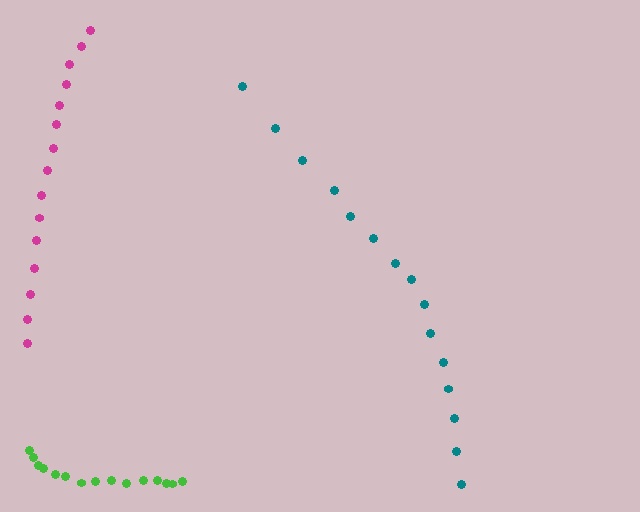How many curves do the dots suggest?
There are 3 distinct paths.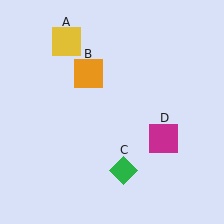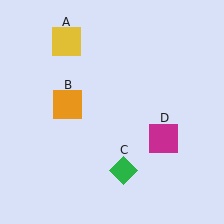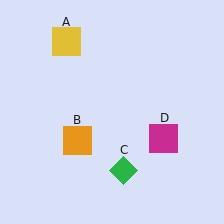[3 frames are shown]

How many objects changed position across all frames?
1 object changed position: orange square (object B).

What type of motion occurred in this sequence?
The orange square (object B) rotated counterclockwise around the center of the scene.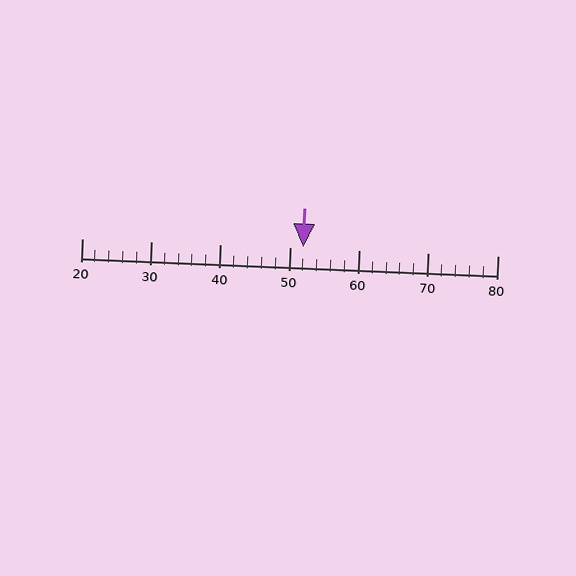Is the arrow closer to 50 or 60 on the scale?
The arrow is closer to 50.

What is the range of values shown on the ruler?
The ruler shows values from 20 to 80.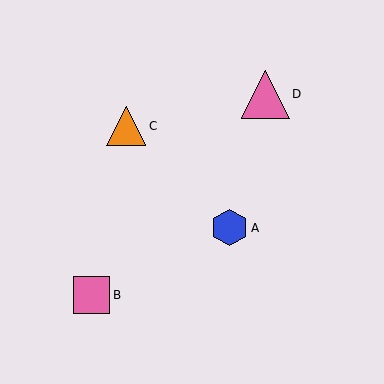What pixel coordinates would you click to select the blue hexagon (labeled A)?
Click at (229, 228) to select the blue hexagon A.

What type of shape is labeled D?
Shape D is a pink triangle.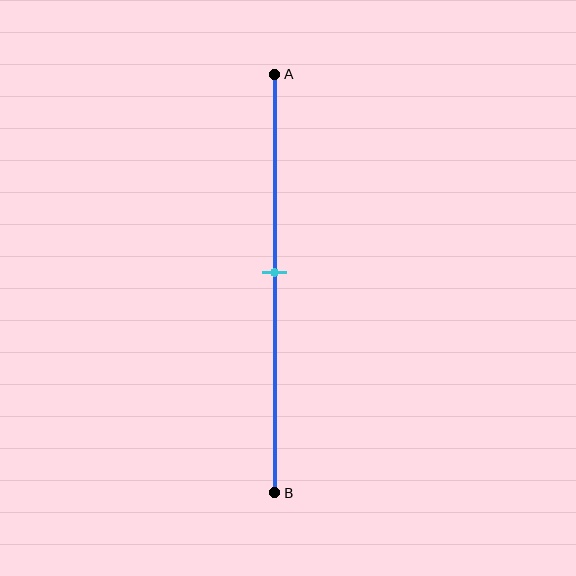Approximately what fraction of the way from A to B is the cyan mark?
The cyan mark is approximately 45% of the way from A to B.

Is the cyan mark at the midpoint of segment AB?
Yes, the mark is approximately at the midpoint.